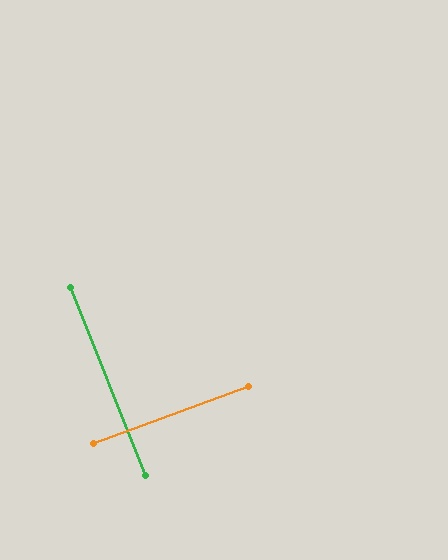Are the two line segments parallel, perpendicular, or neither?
Perpendicular — they meet at approximately 88°.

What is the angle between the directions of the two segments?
Approximately 88 degrees.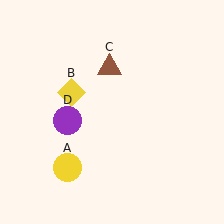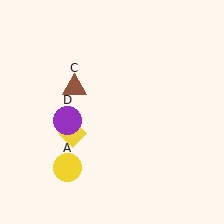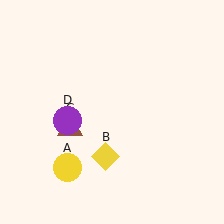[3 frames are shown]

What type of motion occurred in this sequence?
The yellow diamond (object B), brown triangle (object C) rotated counterclockwise around the center of the scene.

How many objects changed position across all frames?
2 objects changed position: yellow diamond (object B), brown triangle (object C).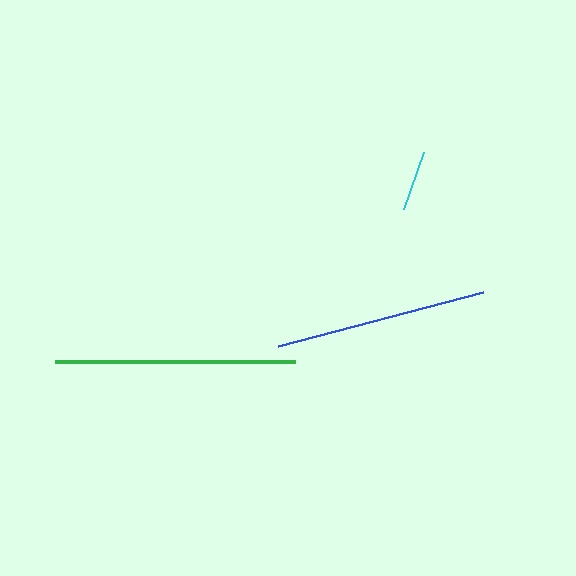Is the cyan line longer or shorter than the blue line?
The blue line is longer than the cyan line.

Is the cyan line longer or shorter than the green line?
The green line is longer than the cyan line.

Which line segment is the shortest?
The cyan line is the shortest at approximately 61 pixels.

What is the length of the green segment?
The green segment is approximately 240 pixels long.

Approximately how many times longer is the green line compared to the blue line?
The green line is approximately 1.1 times the length of the blue line.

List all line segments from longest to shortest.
From longest to shortest: green, blue, cyan.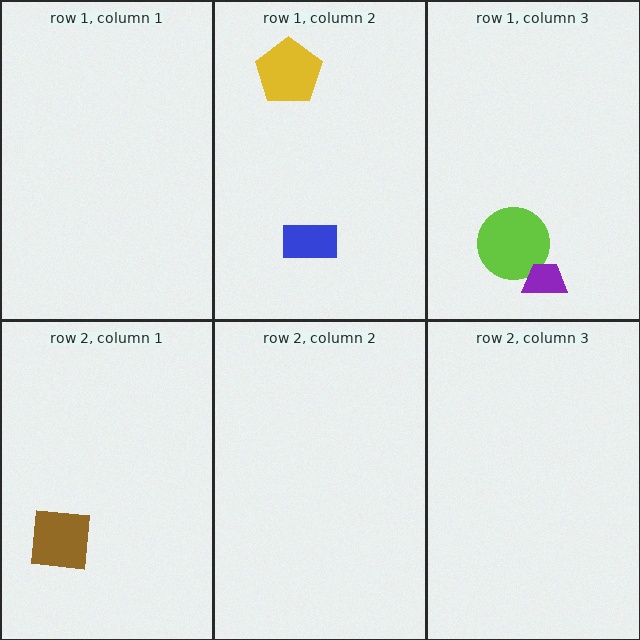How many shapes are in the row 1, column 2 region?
2.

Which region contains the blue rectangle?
The row 1, column 2 region.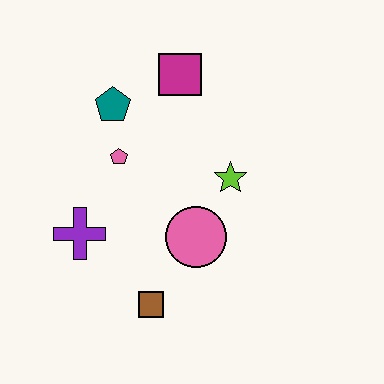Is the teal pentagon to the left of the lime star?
Yes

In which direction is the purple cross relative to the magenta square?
The purple cross is below the magenta square.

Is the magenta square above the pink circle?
Yes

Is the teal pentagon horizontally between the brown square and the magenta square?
No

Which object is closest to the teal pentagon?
The pink pentagon is closest to the teal pentagon.